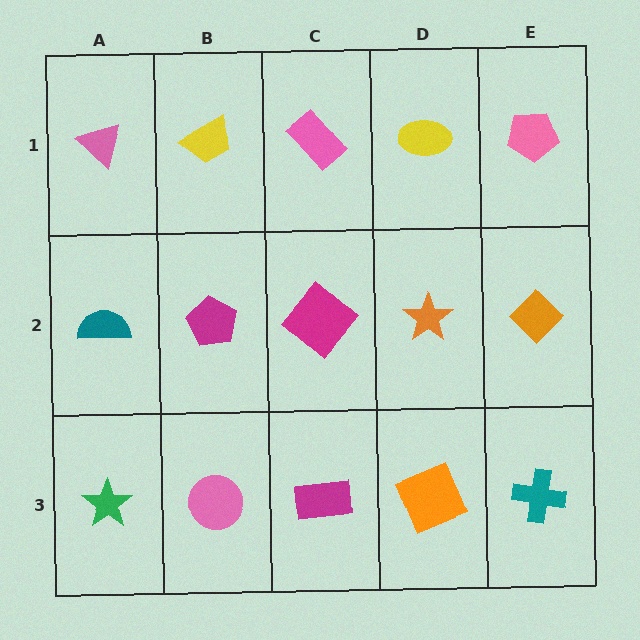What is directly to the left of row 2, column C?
A magenta pentagon.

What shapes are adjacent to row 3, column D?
An orange star (row 2, column D), a magenta rectangle (row 3, column C), a teal cross (row 3, column E).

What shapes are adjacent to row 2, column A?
A pink triangle (row 1, column A), a green star (row 3, column A), a magenta pentagon (row 2, column B).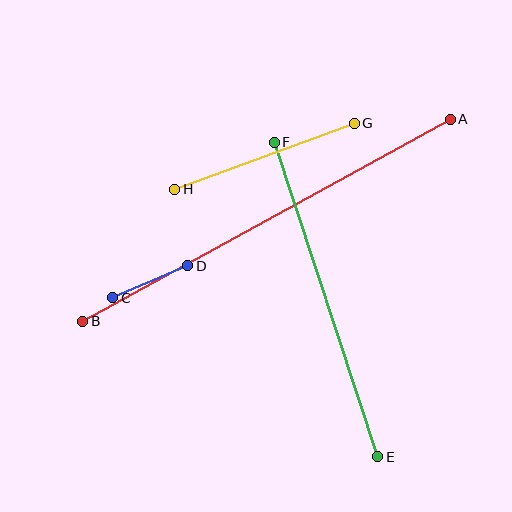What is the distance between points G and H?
The distance is approximately 191 pixels.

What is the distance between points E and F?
The distance is approximately 331 pixels.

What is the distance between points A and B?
The distance is approximately 420 pixels.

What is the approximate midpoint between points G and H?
The midpoint is at approximately (264, 156) pixels.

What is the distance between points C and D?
The distance is approximately 82 pixels.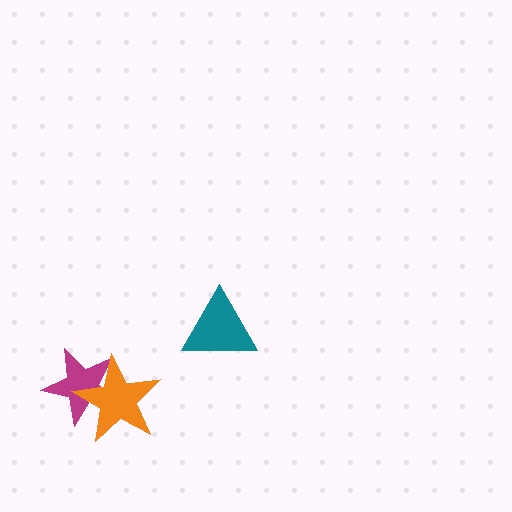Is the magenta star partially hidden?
Yes, it is partially covered by another shape.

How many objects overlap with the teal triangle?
0 objects overlap with the teal triangle.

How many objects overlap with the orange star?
1 object overlaps with the orange star.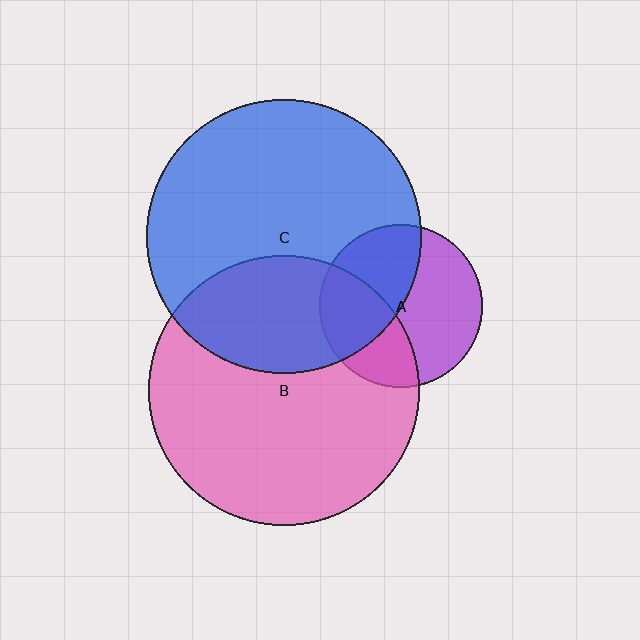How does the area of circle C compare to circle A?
Approximately 2.8 times.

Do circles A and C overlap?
Yes.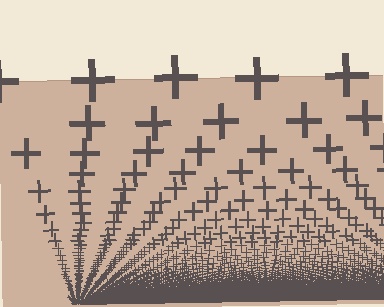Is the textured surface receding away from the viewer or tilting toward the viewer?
The surface appears to tilt toward the viewer. Texture elements get larger and sparser toward the top.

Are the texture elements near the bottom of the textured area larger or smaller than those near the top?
Smaller. The gradient is inverted — elements near the bottom are smaller and denser.